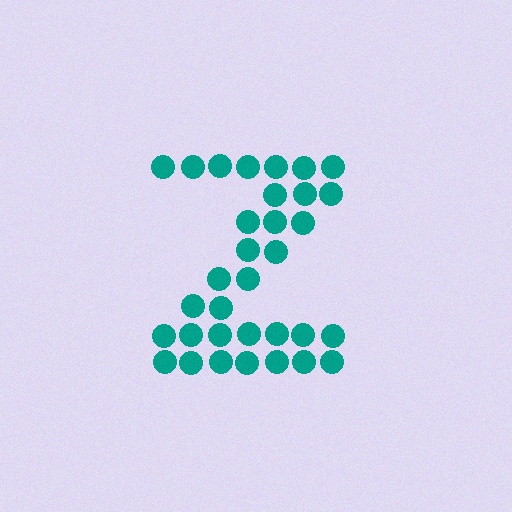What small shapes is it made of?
It is made of small circles.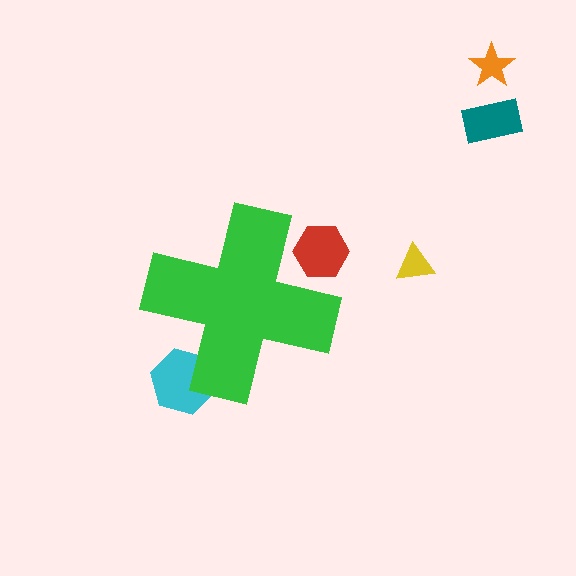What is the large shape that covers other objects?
A green cross.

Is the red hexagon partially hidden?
Yes, the red hexagon is partially hidden behind the green cross.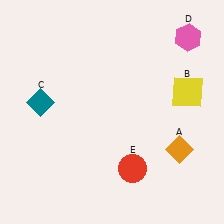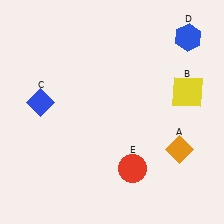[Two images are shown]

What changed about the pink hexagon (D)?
In Image 1, D is pink. In Image 2, it changed to blue.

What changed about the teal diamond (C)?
In Image 1, C is teal. In Image 2, it changed to blue.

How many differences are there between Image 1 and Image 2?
There are 2 differences between the two images.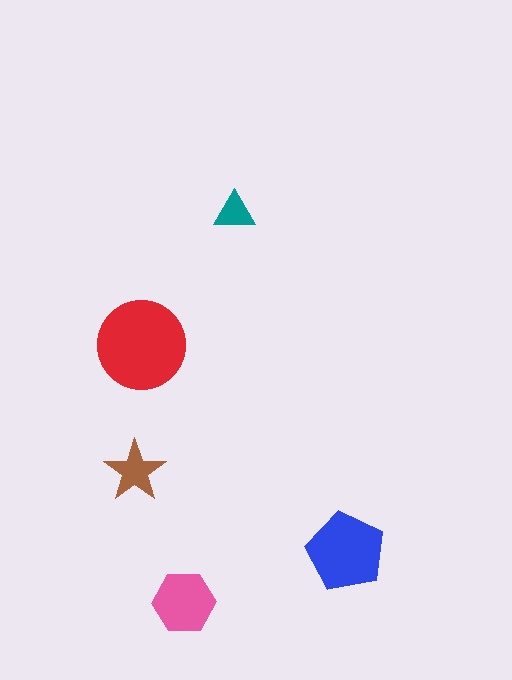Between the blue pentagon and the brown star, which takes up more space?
The blue pentagon.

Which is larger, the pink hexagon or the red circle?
The red circle.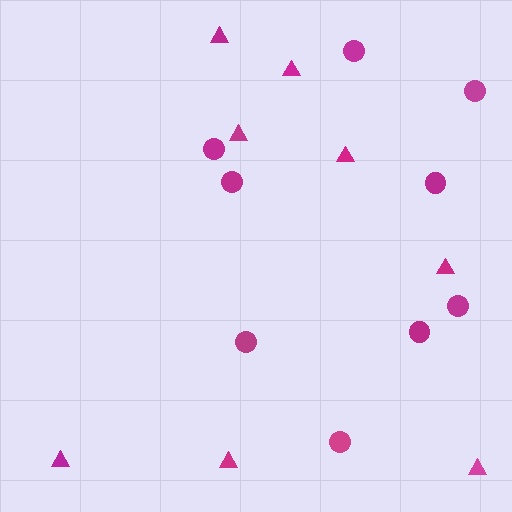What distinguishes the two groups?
There are 2 groups: one group of triangles (8) and one group of circles (9).